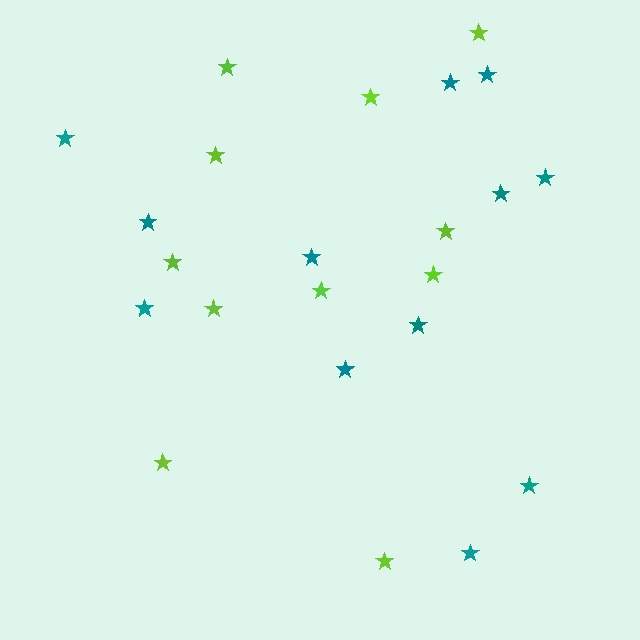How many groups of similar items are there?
There are 2 groups: one group of teal stars (12) and one group of lime stars (11).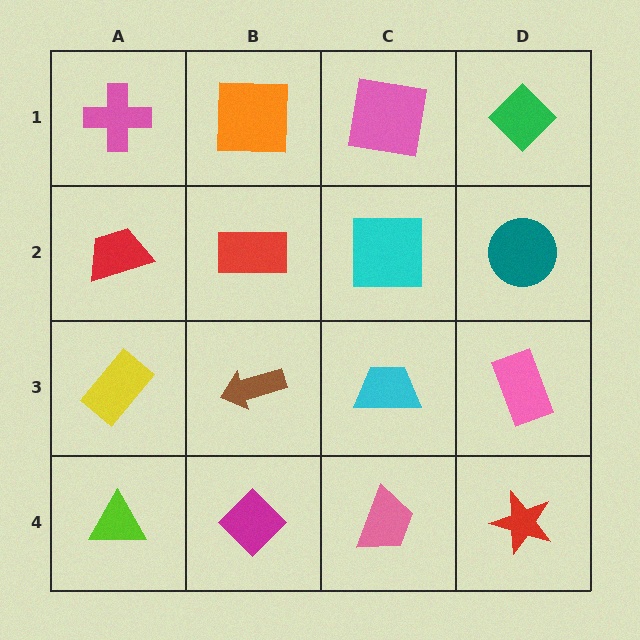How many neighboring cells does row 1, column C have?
3.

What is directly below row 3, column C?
A pink trapezoid.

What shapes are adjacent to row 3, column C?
A cyan square (row 2, column C), a pink trapezoid (row 4, column C), a brown arrow (row 3, column B), a pink rectangle (row 3, column D).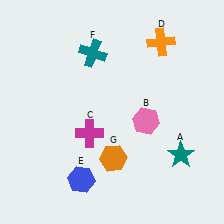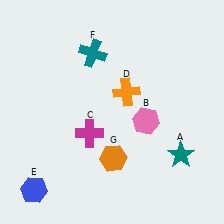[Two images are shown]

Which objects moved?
The objects that moved are: the orange cross (D), the blue hexagon (E).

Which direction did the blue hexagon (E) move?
The blue hexagon (E) moved left.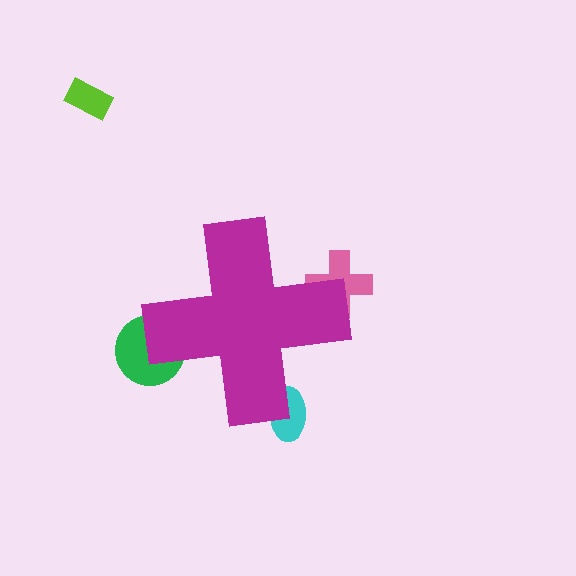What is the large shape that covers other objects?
A magenta cross.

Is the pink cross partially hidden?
Yes, the pink cross is partially hidden behind the magenta cross.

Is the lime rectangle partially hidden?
No, the lime rectangle is fully visible.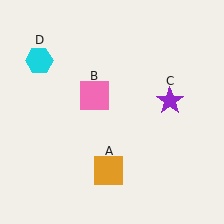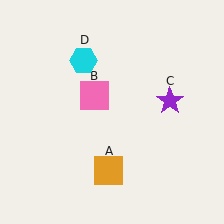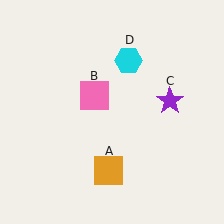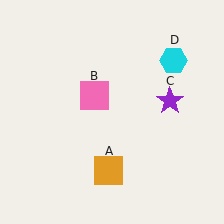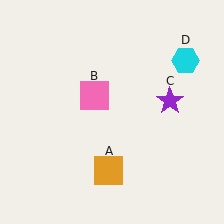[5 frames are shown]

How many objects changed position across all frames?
1 object changed position: cyan hexagon (object D).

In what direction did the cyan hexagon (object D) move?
The cyan hexagon (object D) moved right.